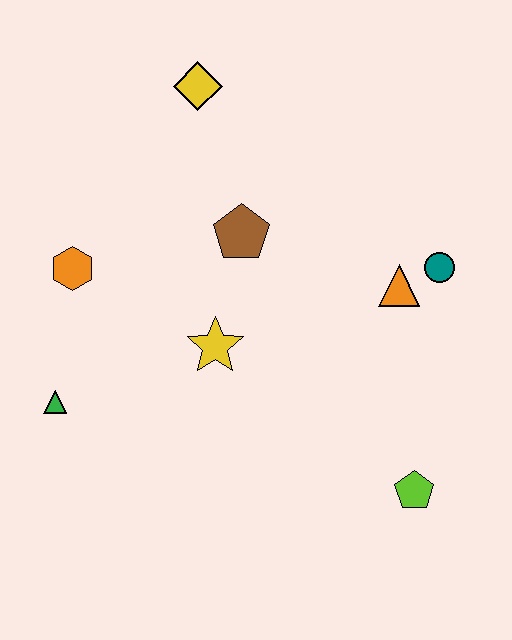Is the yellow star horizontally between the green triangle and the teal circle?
Yes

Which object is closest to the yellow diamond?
The brown pentagon is closest to the yellow diamond.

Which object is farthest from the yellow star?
The yellow diamond is farthest from the yellow star.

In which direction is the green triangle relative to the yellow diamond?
The green triangle is below the yellow diamond.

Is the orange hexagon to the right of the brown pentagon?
No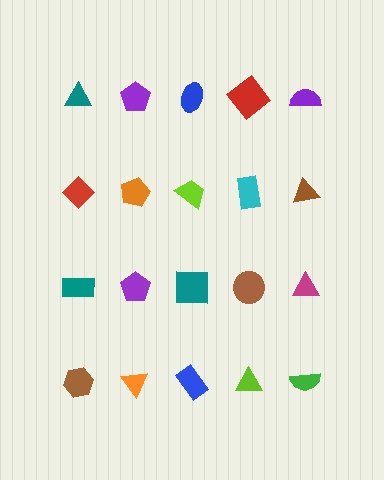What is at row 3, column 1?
A teal rectangle.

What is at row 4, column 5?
A green semicircle.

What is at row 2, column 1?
A red diamond.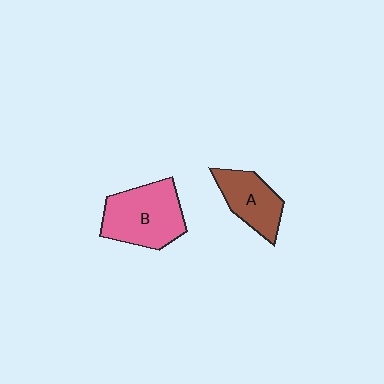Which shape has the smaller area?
Shape A (brown).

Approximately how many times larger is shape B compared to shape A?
Approximately 1.5 times.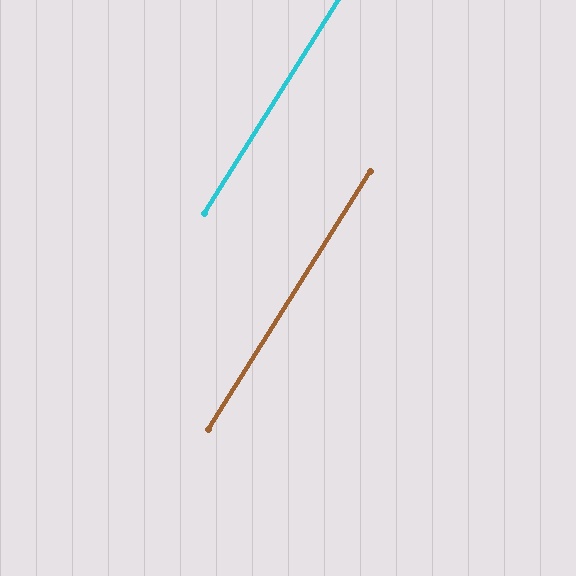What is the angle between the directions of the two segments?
Approximately 0 degrees.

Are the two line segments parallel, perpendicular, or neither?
Parallel — their directions differ by only 0.2°.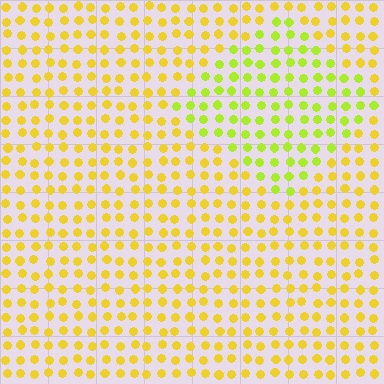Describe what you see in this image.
The image is filled with small yellow elements in a uniform arrangement. A diamond-shaped region is visible where the elements are tinted to a slightly different hue, forming a subtle color boundary.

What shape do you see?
I see a diamond.